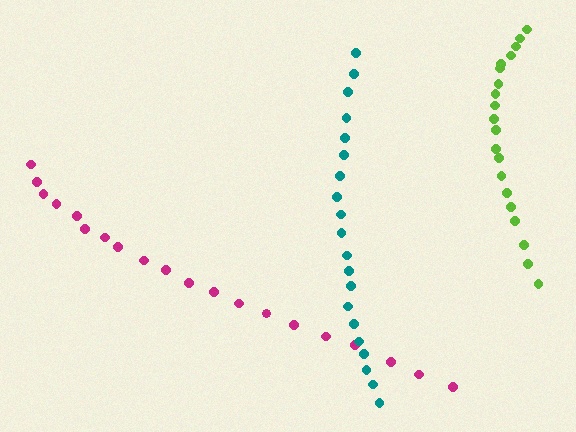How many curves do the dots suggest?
There are 3 distinct paths.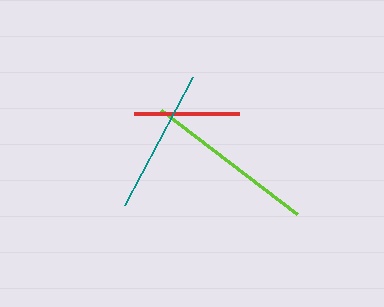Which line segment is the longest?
The lime line is the longest at approximately 172 pixels.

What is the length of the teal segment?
The teal segment is approximately 144 pixels long.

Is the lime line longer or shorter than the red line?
The lime line is longer than the red line.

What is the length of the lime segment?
The lime segment is approximately 172 pixels long.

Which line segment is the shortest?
The red line is the shortest at approximately 105 pixels.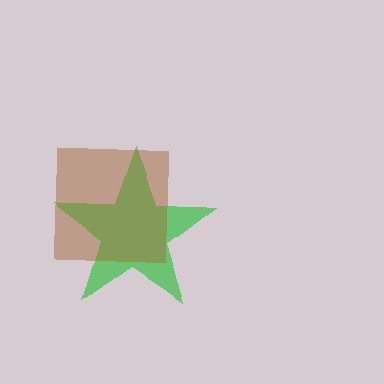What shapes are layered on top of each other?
The layered shapes are: a green star, a brown square.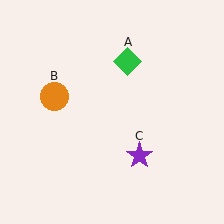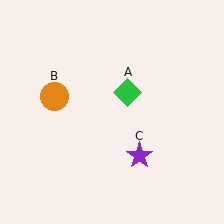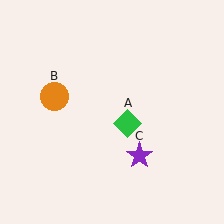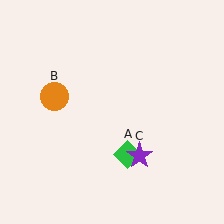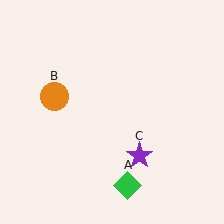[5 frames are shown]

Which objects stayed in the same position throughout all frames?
Orange circle (object B) and purple star (object C) remained stationary.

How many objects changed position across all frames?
1 object changed position: green diamond (object A).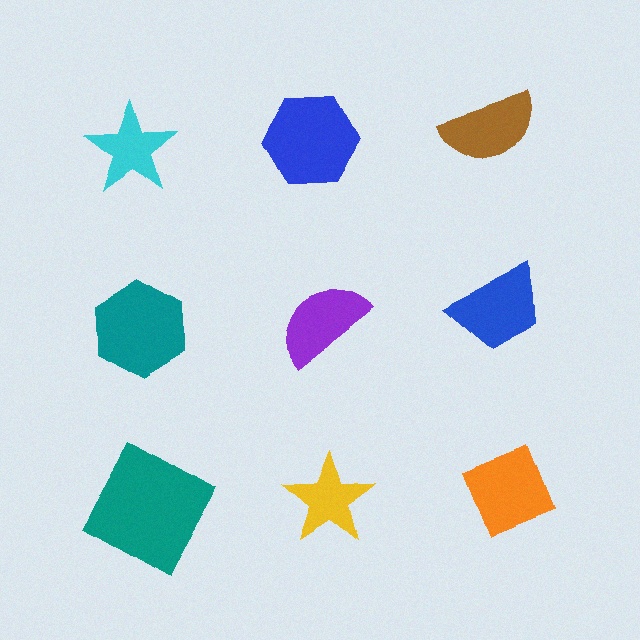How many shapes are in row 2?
3 shapes.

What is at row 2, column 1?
A teal hexagon.